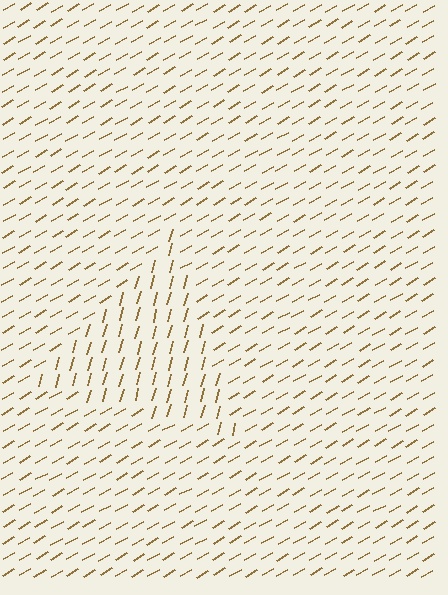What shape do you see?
I see a triangle.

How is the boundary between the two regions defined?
The boundary is defined purely by a change in line orientation (approximately 45 degrees difference). All lines are the same color and thickness.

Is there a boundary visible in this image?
Yes, there is a texture boundary formed by a change in line orientation.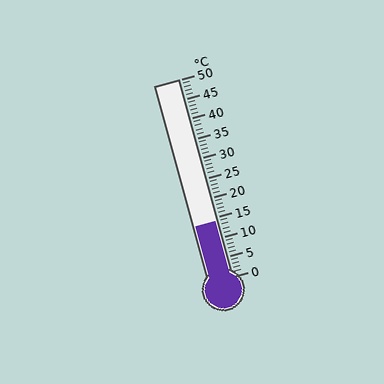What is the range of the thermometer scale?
The thermometer scale ranges from 0°C to 50°C.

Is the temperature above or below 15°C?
The temperature is below 15°C.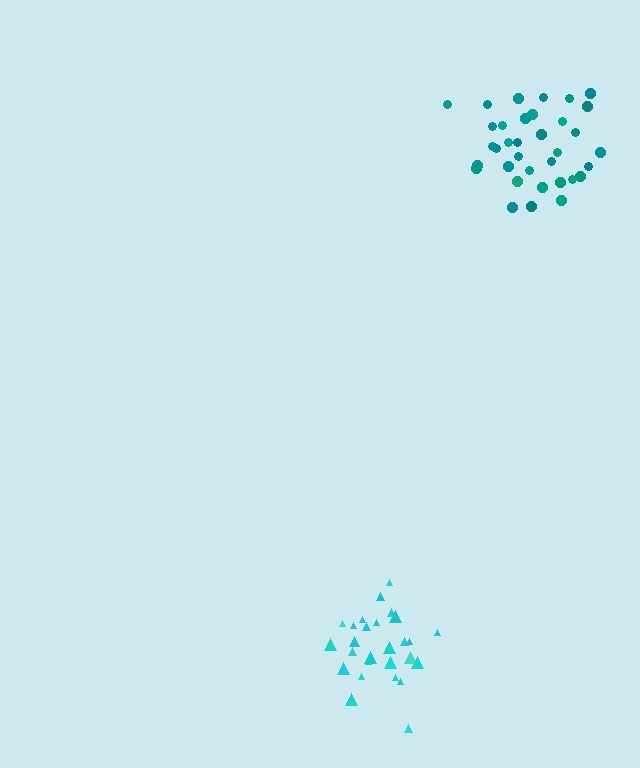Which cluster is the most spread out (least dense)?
Teal.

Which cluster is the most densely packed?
Cyan.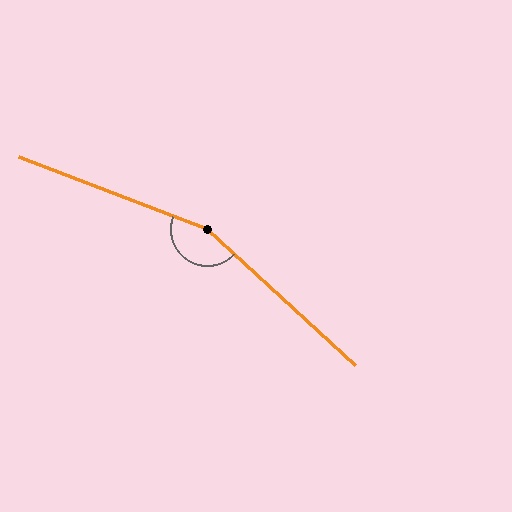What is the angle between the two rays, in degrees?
Approximately 158 degrees.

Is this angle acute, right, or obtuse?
It is obtuse.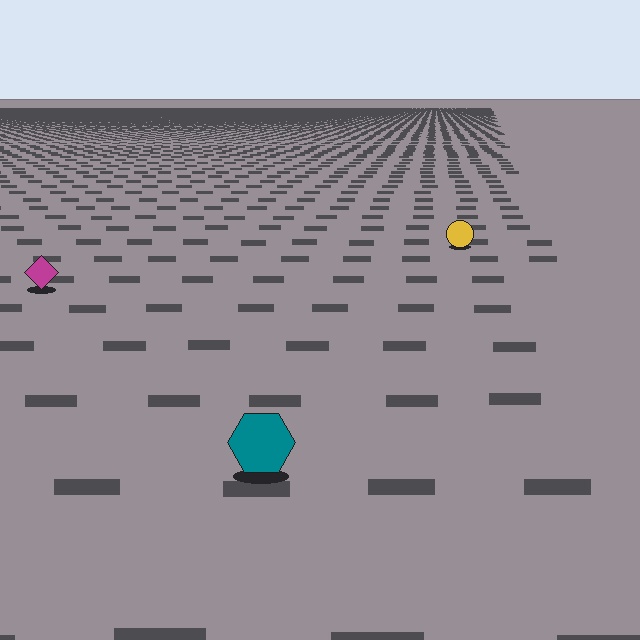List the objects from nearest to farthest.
From nearest to farthest: the teal hexagon, the magenta diamond, the yellow circle.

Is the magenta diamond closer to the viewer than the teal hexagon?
No. The teal hexagon is closer — you can tell from the texture gradient: the ground texture is coarser near it.